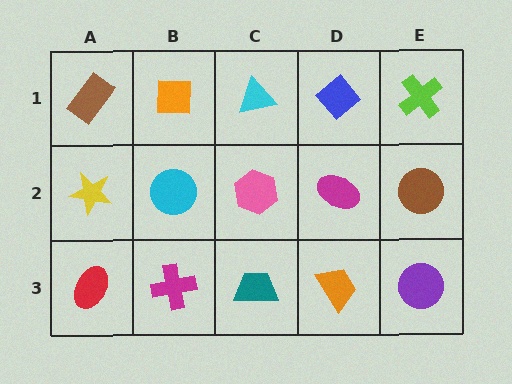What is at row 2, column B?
A cyan circle.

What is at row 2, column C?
A pink hexagon.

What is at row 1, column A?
A brown rectangle.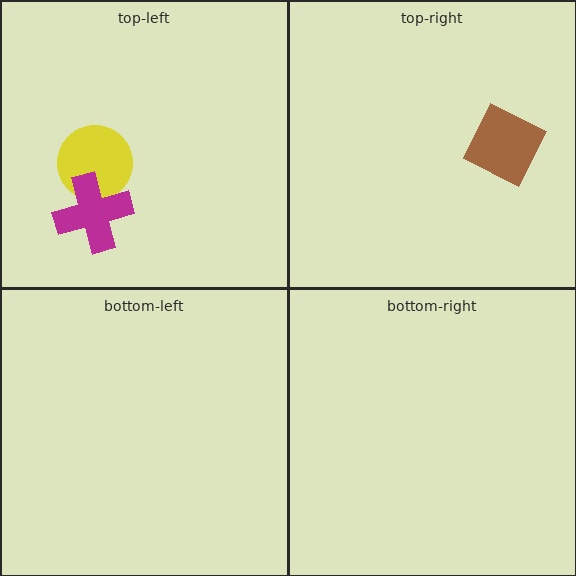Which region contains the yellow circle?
The top-left region.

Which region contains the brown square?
The top-right region.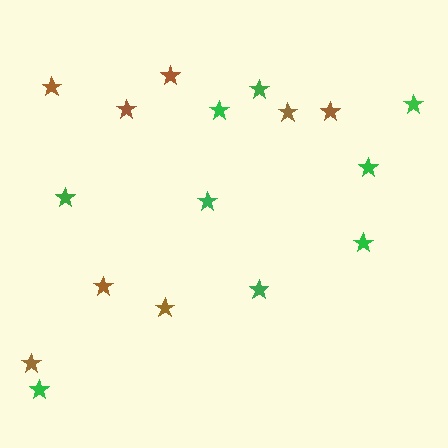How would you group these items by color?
There are 2 groups: one group of brown stars (8) and one group of green stars (9).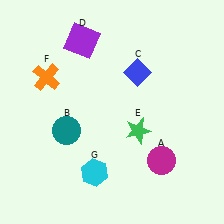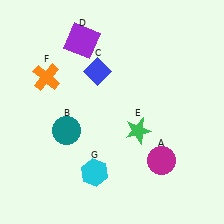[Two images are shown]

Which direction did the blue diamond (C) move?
The blue diamond (C) moved left.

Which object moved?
The blue diamond (C) moved left.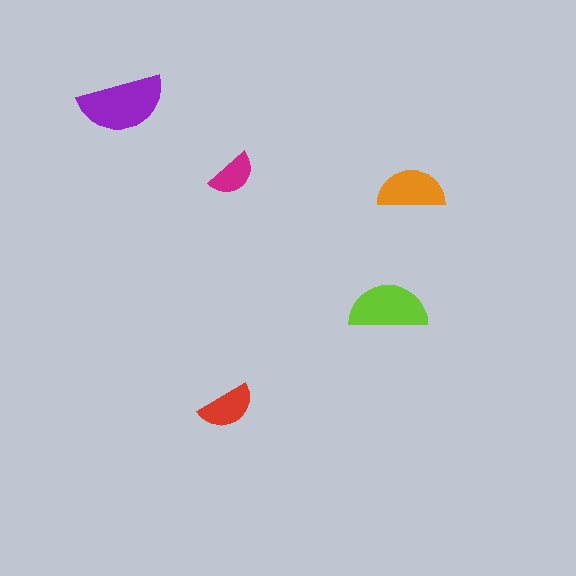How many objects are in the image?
There are 5 objects in the image.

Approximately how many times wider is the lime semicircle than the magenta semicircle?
About 1.5 times wider.